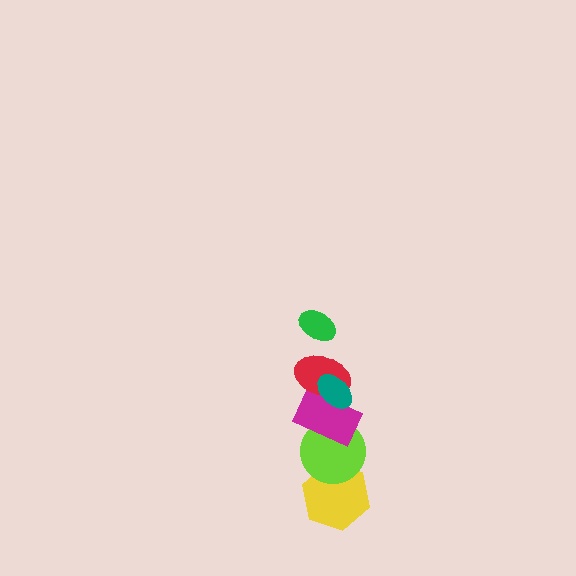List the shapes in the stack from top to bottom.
From top to bottom: the green ellipse, the teal ellipse, the red ellipse, the magenta rectangle, the lime circle, the yellow hexagon.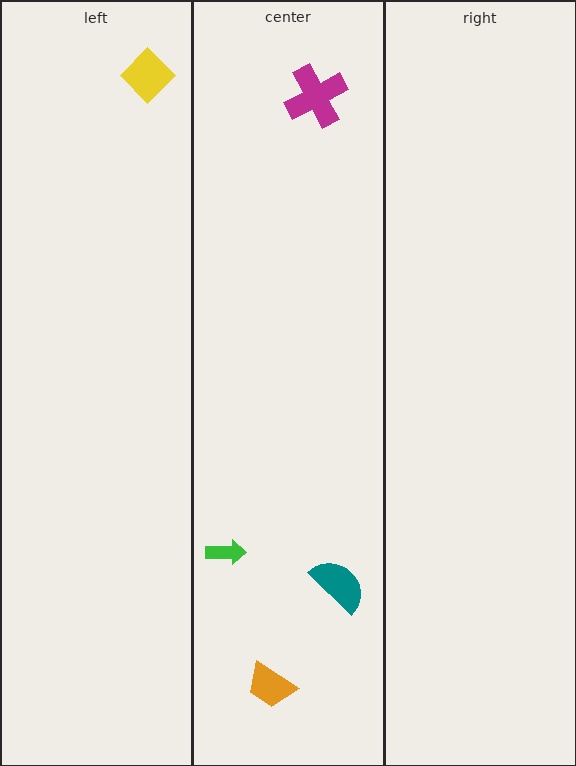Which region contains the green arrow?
The center region.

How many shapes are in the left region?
1.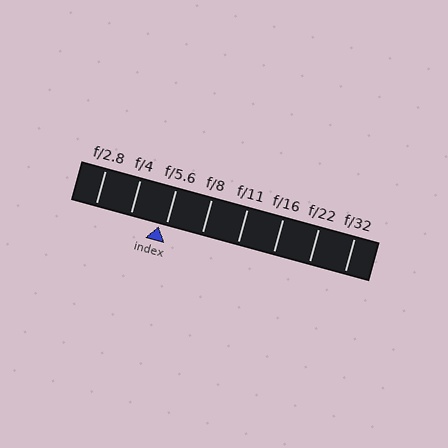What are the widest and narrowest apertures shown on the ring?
The widest aperture shown is f/2.8 and the narrowest is f/32.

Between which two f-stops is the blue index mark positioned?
The index mark is between f/4 and f/5.6.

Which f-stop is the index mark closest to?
The index mark is closest to f/5.6.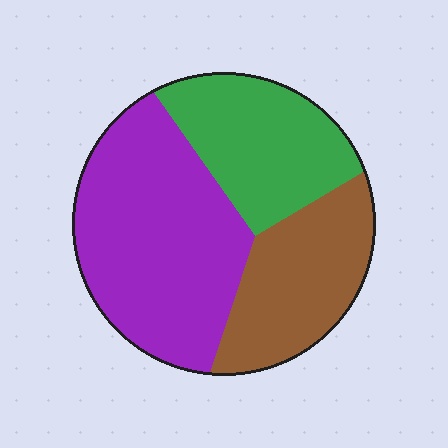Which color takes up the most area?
Purple, at roughly 45%.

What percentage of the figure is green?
Green covers about 25% of the figure.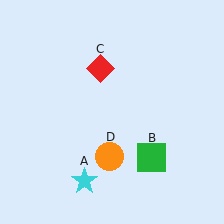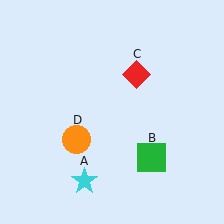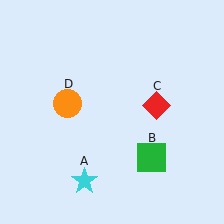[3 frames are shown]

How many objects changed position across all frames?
2 objects changed position: red diamond (object C), orange circle (object D).